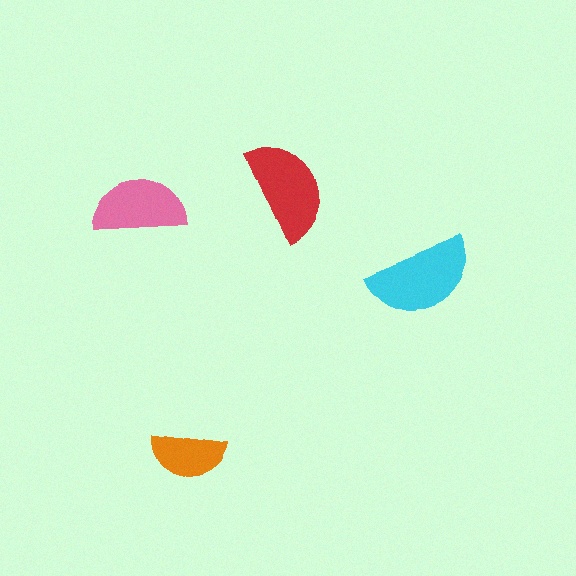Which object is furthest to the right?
The cyan semicircle is rightmost.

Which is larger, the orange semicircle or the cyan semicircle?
The cyan one.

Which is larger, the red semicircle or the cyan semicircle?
The cyan one.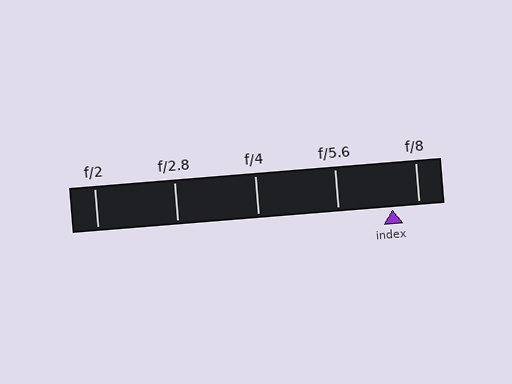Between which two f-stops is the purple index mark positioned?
The index mark is between f/5.6 and f/8.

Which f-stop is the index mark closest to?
The index mark is closest to f/8.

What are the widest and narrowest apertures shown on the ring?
The widest aperture shown is f/2 and the narrowest is f/8.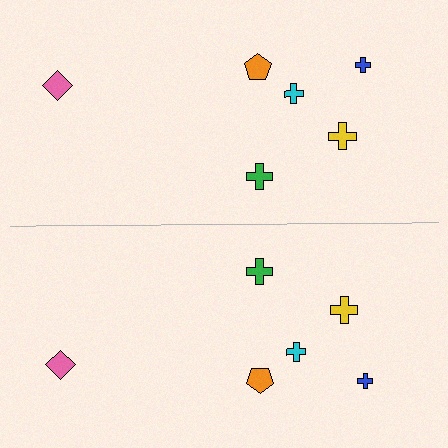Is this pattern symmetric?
Yes, this pattern has bilateral (reflection) symmetry.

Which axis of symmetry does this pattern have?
The pattern has a horizontal axis of symmetry running through the center of the image.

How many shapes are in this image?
There are 12 shapes in this image.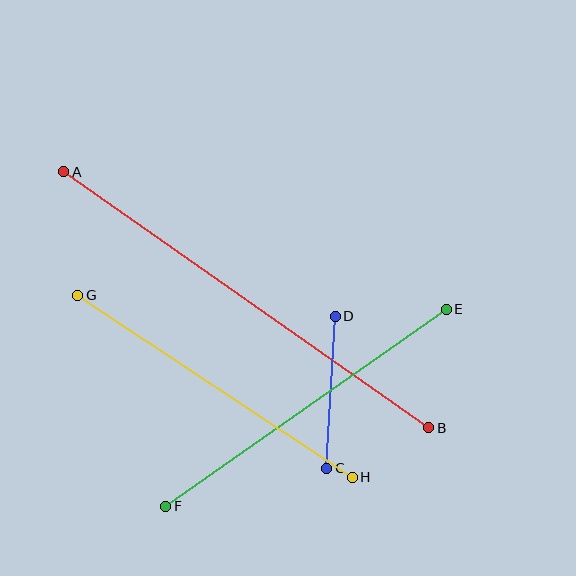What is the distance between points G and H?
The distance is approximately 329 pixels.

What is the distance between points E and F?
The distance is approximately 343 pixels.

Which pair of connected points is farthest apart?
Points A and B are farthest apart.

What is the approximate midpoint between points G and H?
The midpoint is at approximately (215, 386) pixels.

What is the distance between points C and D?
The distance is approximately 152 pixels.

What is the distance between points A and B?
The distance is approximately 446 pixels.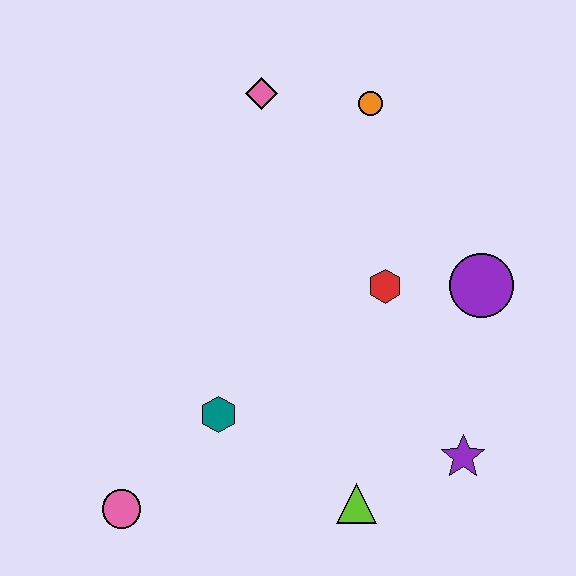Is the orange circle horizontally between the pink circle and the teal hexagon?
No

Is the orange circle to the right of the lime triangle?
Yes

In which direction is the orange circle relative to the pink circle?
The orange circle is above the pink circle.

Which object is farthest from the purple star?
The pink diamond is farthest from the purple star.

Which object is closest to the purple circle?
The red hexagon is closest to the purple circle.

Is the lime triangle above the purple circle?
No